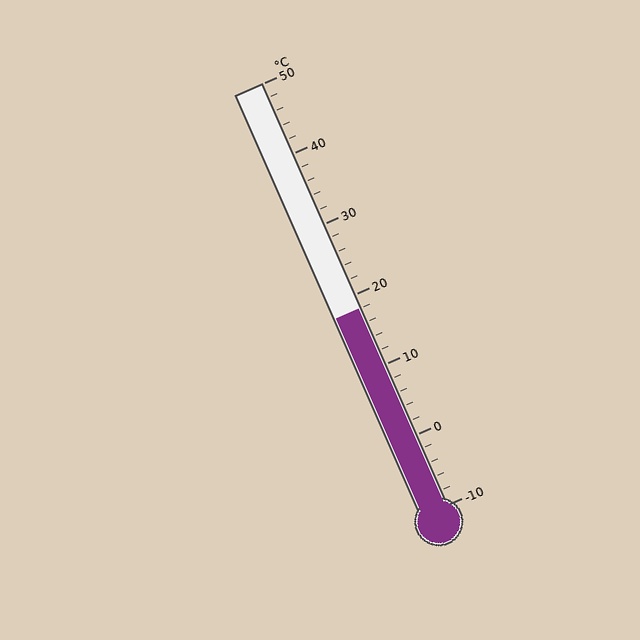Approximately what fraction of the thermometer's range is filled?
The thermometer is filled to approximately 45% of its range.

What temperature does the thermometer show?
The thermometer shows approximately 18°C.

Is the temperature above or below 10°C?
The temperature is above 10°C.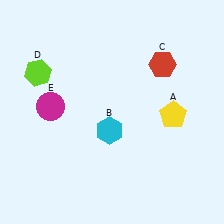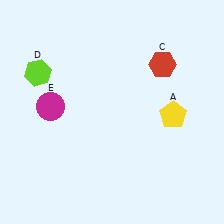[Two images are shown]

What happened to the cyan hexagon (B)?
The cyan hexagon (B) was removed in Image 2. It was in the bottom-left area of Image 1.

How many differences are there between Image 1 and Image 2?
There is 1 difference between the two images.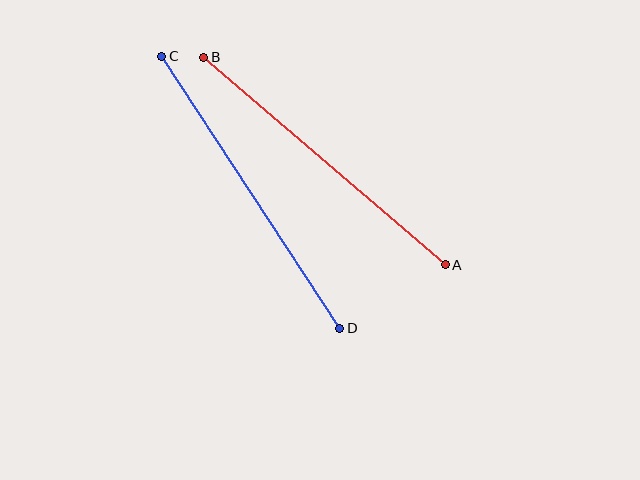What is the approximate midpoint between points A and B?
The midpoint is at approximately (324, 161) pixels.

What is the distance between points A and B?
The distance is approximately 319 pixels.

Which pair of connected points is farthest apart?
Points C and D are farthest apart.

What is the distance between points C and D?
The distance is approximately 325 pixels.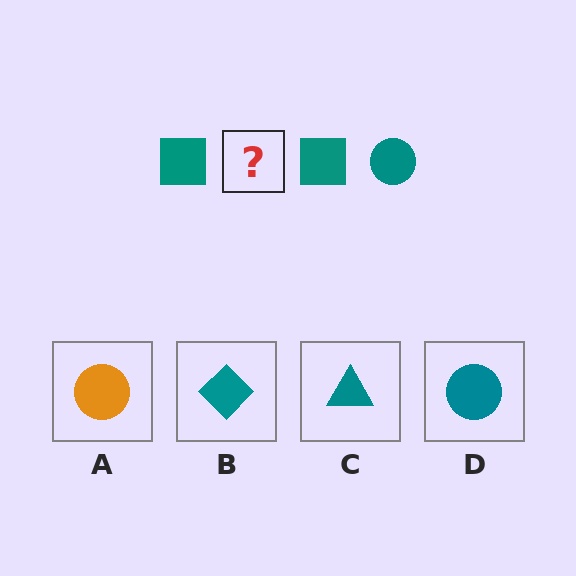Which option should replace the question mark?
Option D.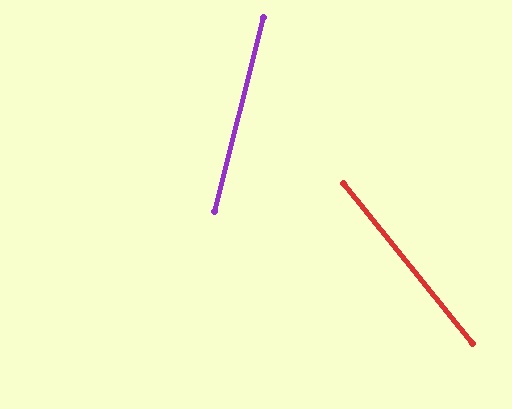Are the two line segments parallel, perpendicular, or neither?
Neither parallel nor perpendicular — they differ by about 53°.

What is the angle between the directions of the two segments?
Approximately 53 degrees.